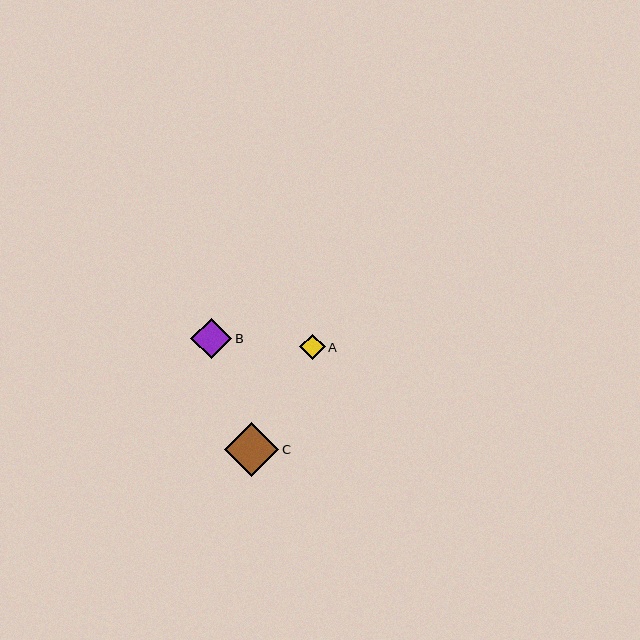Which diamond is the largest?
Diamond C is the largest with a size of approximately 54 pixels.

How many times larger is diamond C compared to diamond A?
Diamond C is approximately 2.1 times the size of diamond A.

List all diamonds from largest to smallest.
From largest to smallest: C, B, A.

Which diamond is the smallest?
Diamond A is the smallest with a size of approximately 25 pixels.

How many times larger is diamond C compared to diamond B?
Diamond C is approximately 1.3 times the size of diamond B.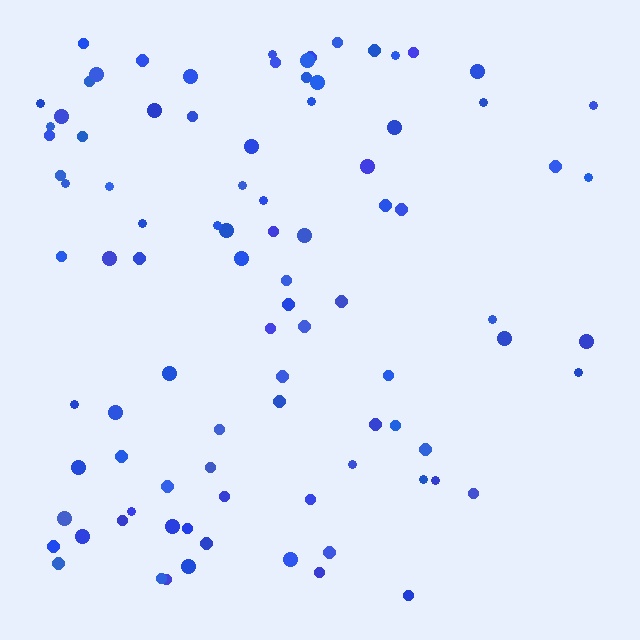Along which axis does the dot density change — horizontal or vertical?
Horizontal.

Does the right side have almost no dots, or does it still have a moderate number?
Still a moderate number, just noticeably fewer than the left.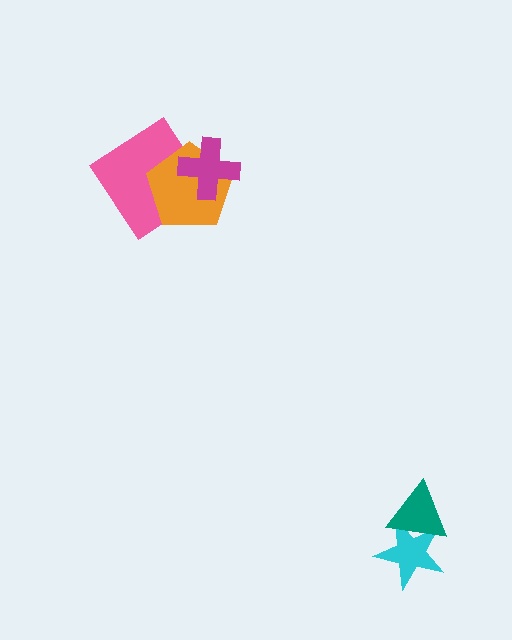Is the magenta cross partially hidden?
No, no other shape covers it.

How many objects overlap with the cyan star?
1 object overlaps with the cyan star.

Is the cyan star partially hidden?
Yes, it is partially covered by another shape.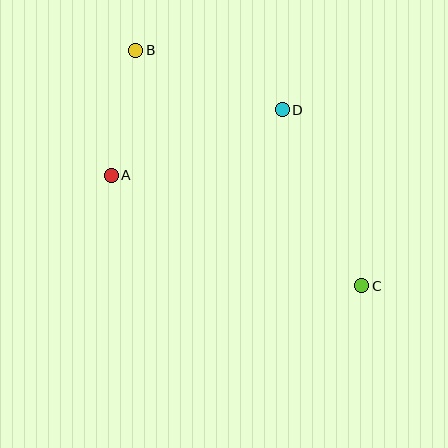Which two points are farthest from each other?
Points B and C are farthest from each other.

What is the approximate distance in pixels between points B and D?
The distance between B and D is approximately 158 pixels.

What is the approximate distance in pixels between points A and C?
The distance between A and C is approximately 274 pixels.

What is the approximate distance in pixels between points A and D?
The distance between A and D is approximately 183 pixels.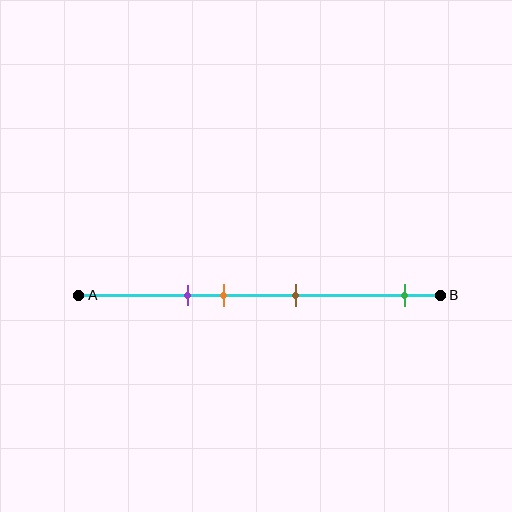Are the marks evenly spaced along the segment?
No, the marks are not evenly spaced.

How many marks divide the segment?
There are 4 marks dividing the segment.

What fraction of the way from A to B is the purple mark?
The purple mark is approximately 30% (0.3) of the way from A to B.